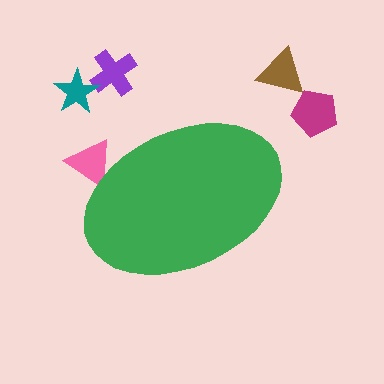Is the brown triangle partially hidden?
No, the brown triangle is fully visible.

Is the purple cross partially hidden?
No, the purple cross is fully visible.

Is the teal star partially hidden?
No, the teal star is fully visible.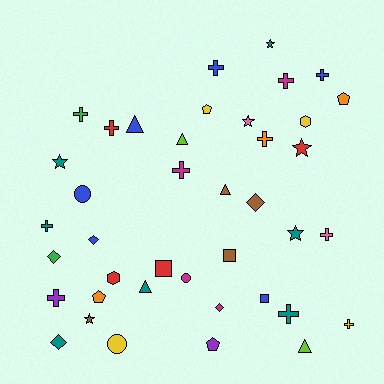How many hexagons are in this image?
There are 2 hexagons.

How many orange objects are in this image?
There are 3 orange objects.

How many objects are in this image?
There are 40 objects.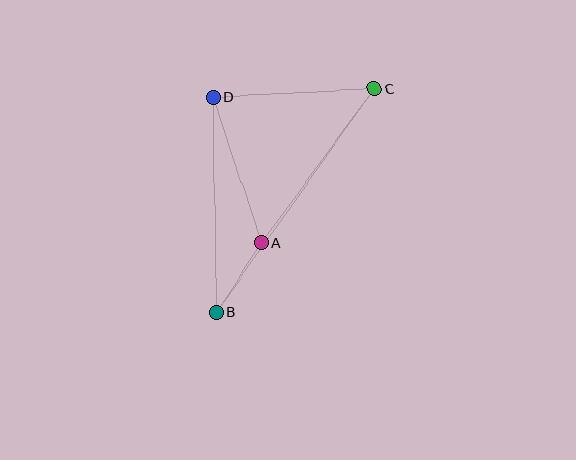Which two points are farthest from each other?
Points B and C are farthest from each other.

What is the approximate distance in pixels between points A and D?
The distance between A and D is approximately 154 pixels.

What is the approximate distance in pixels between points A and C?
The distance between A and C is approximately 191 pixels.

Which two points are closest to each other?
Points A and B are closest to each other.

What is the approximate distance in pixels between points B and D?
The distance between B and D is approximately 215 pixels.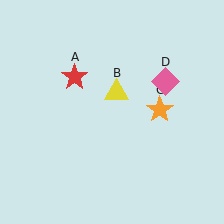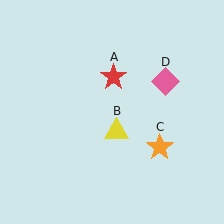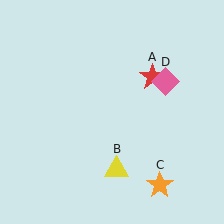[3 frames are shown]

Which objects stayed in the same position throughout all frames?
Pink diamond (object D) remained stationary.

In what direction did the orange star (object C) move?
The orange star (object C) moved down.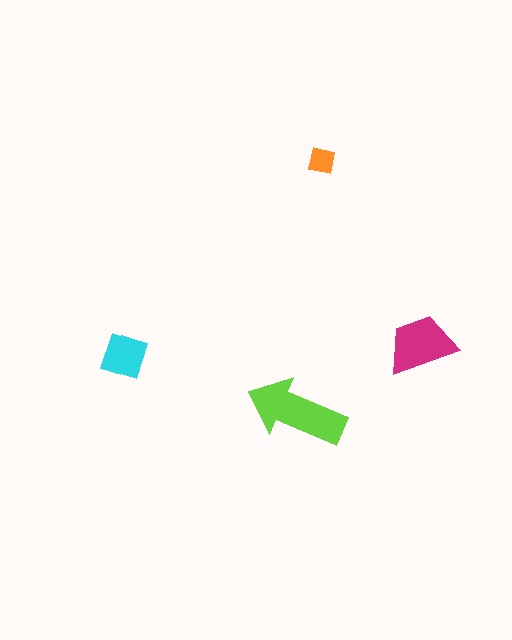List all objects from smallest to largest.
The orange square, the cyan square, the magenta trapezoid, the lime arrow.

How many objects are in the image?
There are 4 objects in the image.